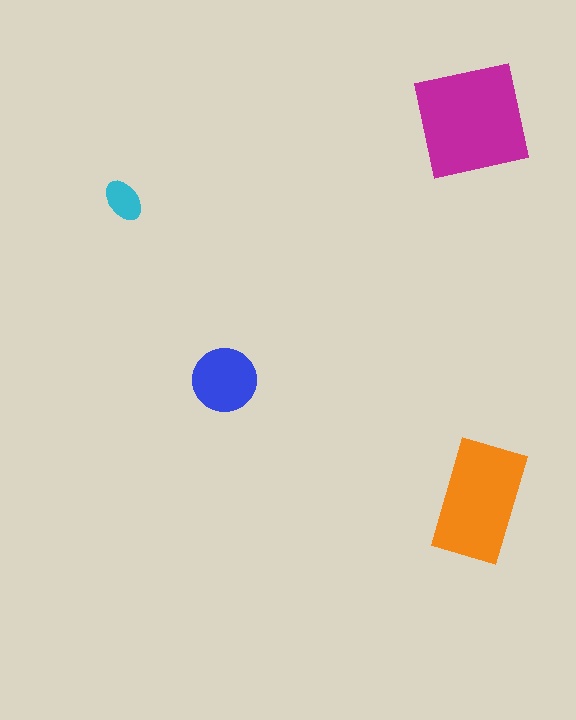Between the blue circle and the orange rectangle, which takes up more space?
The orange rectangle.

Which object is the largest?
The magenta square.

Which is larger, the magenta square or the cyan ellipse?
The magenta square.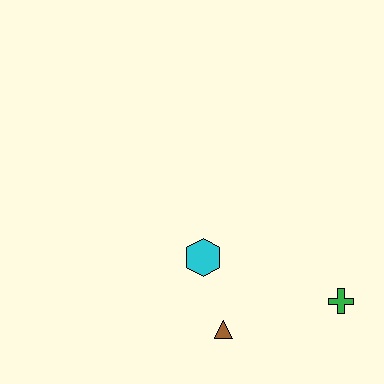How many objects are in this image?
There are 3 objects.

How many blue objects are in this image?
There are no blue objects.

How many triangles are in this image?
There is 1 triangle.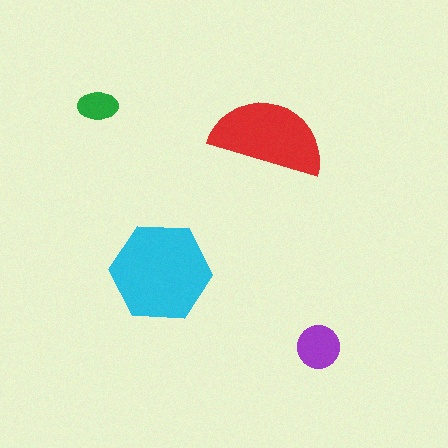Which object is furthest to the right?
The purple circle is rightmost.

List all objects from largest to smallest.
The cyan hexagon, the red semicircle, the purple circle, the green ellipse.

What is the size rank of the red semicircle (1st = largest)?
2nd.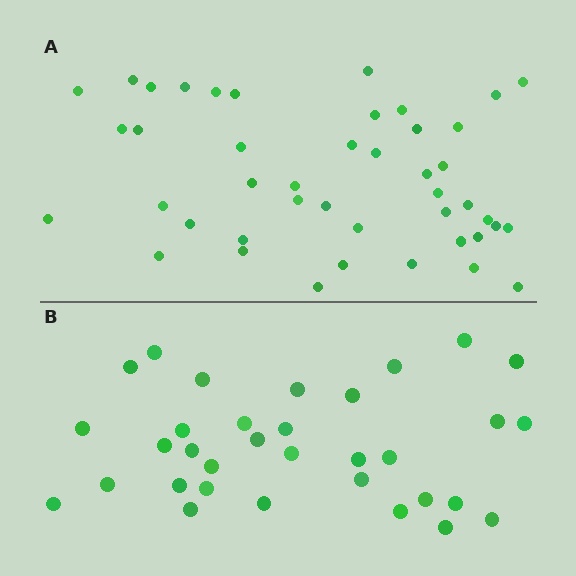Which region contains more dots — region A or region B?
Region A (the top region) has more dots.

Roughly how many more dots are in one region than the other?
Region A has roughly 12 or so more dots than region B.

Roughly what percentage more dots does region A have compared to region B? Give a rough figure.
About 35% more.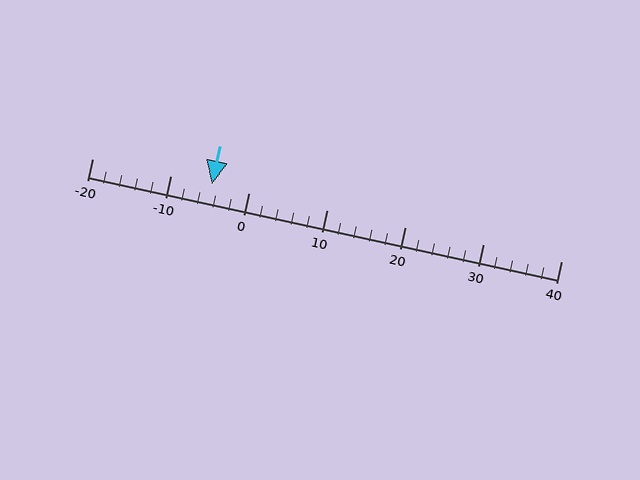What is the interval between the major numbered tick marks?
The major tick marks are spaced 10 units apart.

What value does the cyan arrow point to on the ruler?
The cyan arrow points to approximately -5.